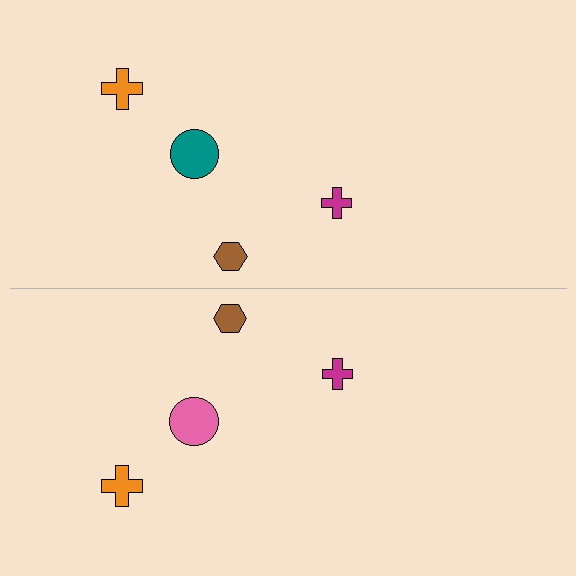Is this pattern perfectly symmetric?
No, the pattern is not perfectly symmetric. The pink circle on the bottom side breaks the symmetry — its mirror counterpart is teal.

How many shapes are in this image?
There are 8 shapes in this image.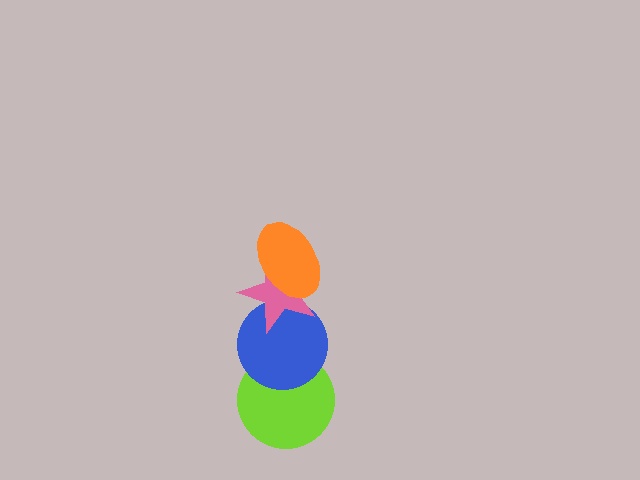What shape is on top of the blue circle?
The pink star is on top of the blue circle.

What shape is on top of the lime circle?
The blue circle is on top of the lime circle.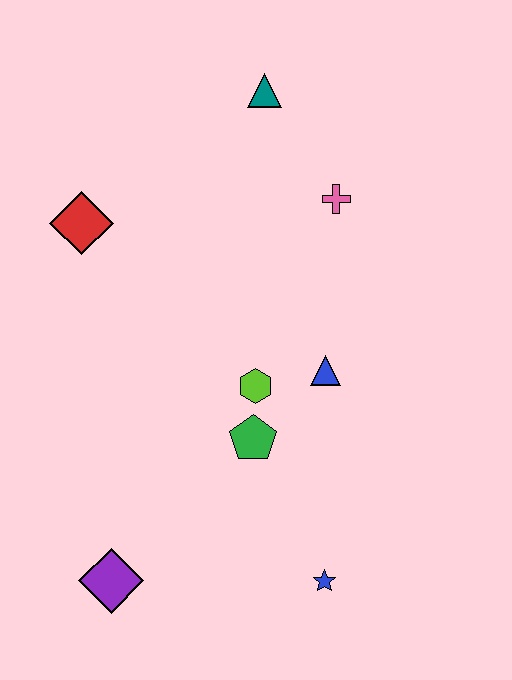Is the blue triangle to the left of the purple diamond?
No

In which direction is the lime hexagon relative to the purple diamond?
The lime hexagon is above the purple diamond.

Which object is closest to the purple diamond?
The green pentagon is closest to the purple diamond.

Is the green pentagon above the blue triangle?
No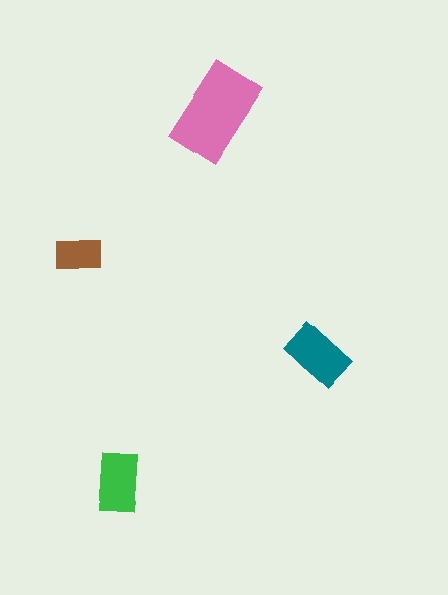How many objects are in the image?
There are 4 objects in the image.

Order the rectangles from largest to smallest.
the pink one, the teal one, the green one, the brown one.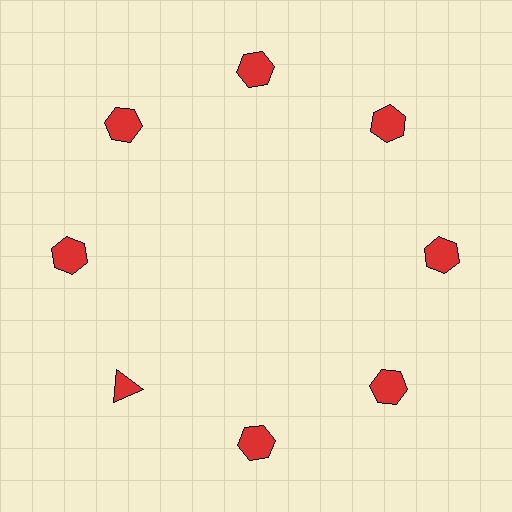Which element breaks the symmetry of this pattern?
The red triangle at roughly the 8 o'clock position breaks the symmetry. All other shapes are red hexagons.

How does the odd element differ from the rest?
It has a different shape: triangle instead of hexagon.